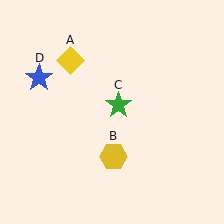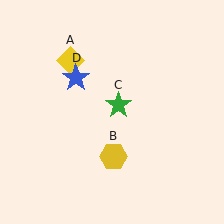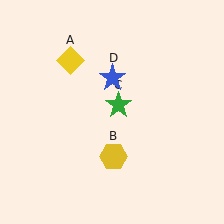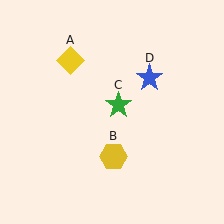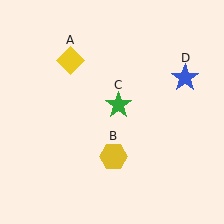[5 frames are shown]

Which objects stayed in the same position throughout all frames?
Yellow diamond (object A) and yellow hexagon (object B) and green star (object C) remained stationary.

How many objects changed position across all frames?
1 object changed position: blue star (object D).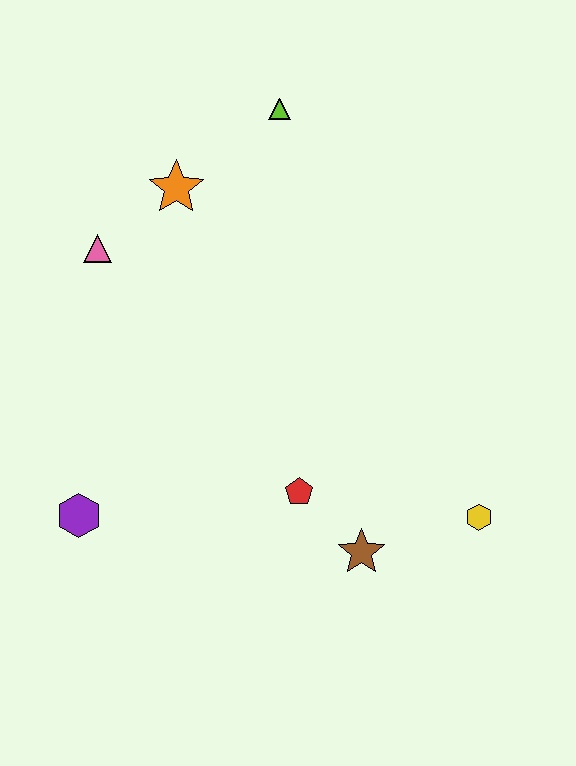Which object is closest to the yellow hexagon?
The brown star is closest to the yellow hexagon.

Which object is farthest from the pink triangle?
The yellow hexagon is farthest from the pink triangle.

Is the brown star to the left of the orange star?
No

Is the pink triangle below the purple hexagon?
No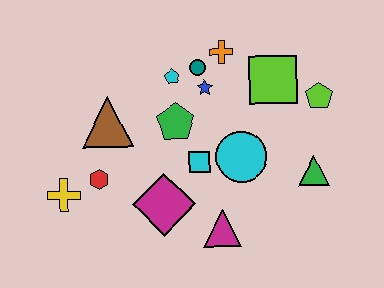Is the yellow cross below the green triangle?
Yes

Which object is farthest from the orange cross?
The yellow cross is farthest from the orange cross.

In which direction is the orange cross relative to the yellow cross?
The orange cross is to the right of the yellow cross.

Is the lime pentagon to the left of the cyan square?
No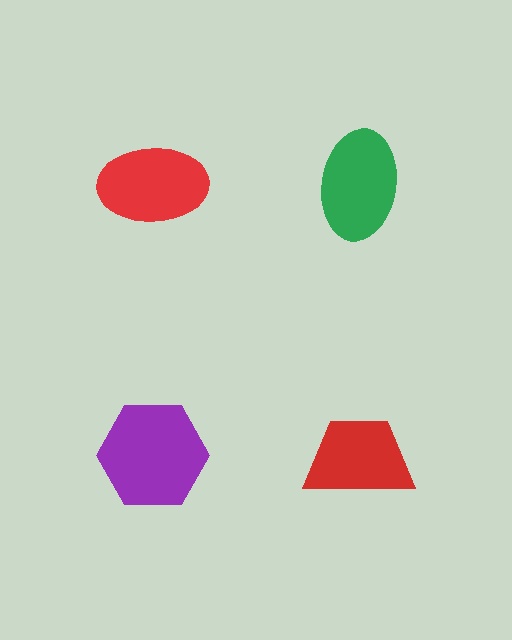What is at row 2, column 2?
A red trapezoid.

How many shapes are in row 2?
2 shapes.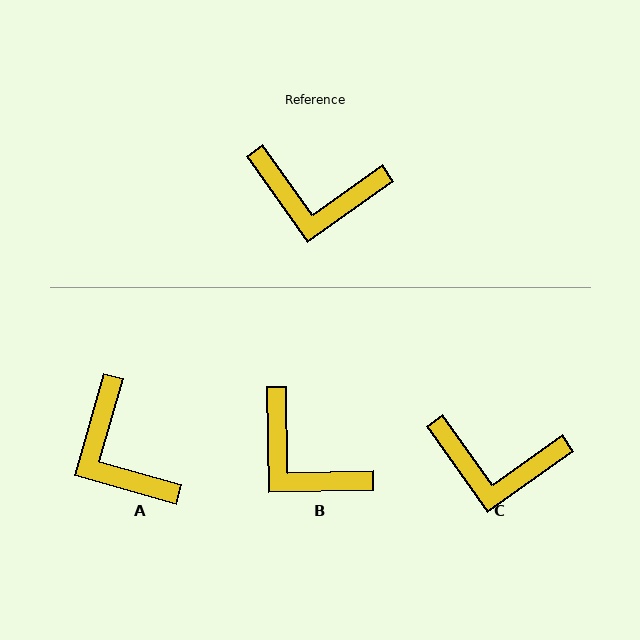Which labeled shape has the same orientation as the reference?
C.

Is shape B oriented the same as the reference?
No, it is off by about 34 degrees.